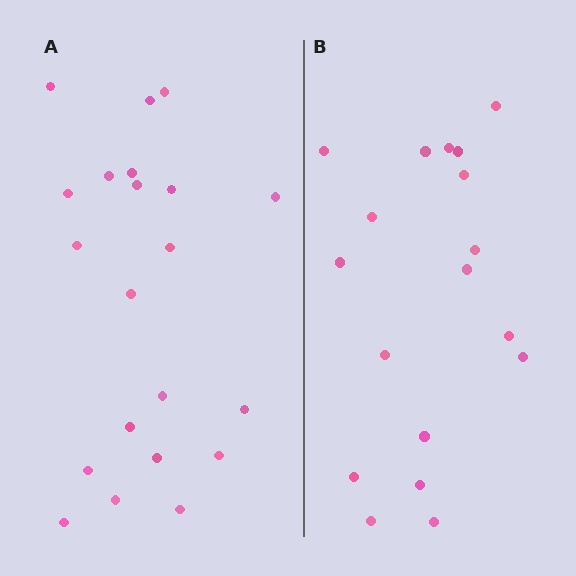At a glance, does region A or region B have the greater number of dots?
Region A (the left region) has more dots.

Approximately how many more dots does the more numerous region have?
Region A has just a few more — roughly 2 or 3 more dots than region B.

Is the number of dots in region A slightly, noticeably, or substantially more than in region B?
Region A has only slightly more — the two regions are fairly close. The ratio is roughly 1.2 to 1.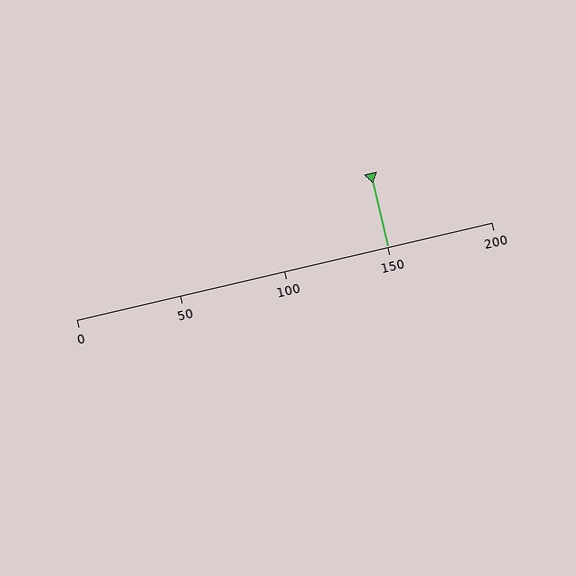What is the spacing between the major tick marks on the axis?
The major ticks are spaced 50 apart.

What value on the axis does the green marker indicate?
The marker indicates approximately 150.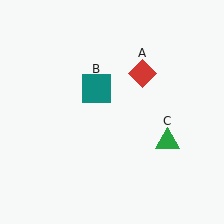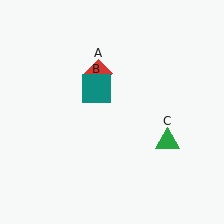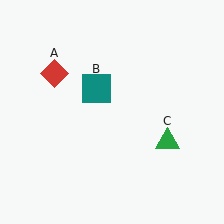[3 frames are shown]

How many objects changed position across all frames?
1 object changed position: red diamond (object A).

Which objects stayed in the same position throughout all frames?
Teal square (object B) and green triangle (object C) remained stationary.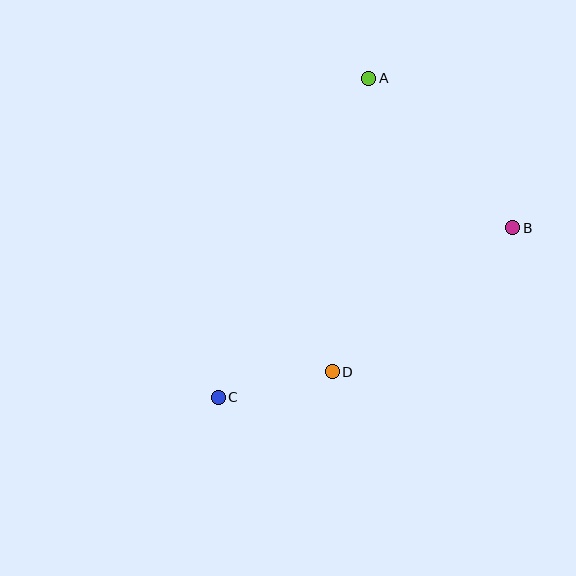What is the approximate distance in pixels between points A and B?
The distance between A and B is approximately 207 pixels.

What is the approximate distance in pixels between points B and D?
The distance between B and D is approximately 231 pixels.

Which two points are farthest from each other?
Points A and C are farthest from each other.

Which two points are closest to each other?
Points C and D are closest to each other.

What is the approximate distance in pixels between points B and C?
The distance between B and C is approximately 340 pixels.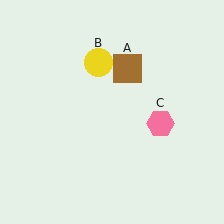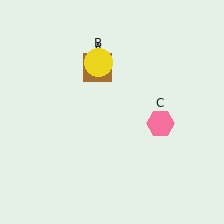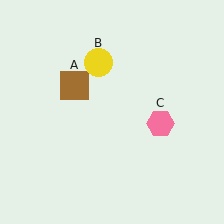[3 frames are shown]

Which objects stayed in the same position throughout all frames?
Yellow circle (object B) and pink hexagon (object C) remained stationary.